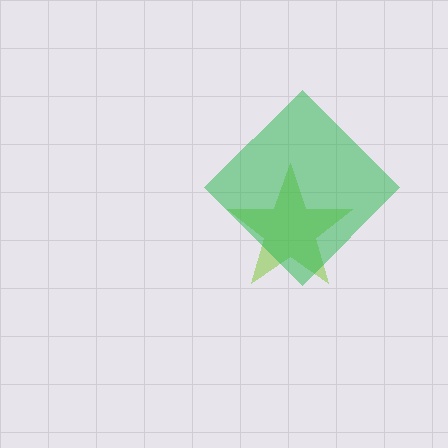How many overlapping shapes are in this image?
There are 2 overlapping shapes in the image.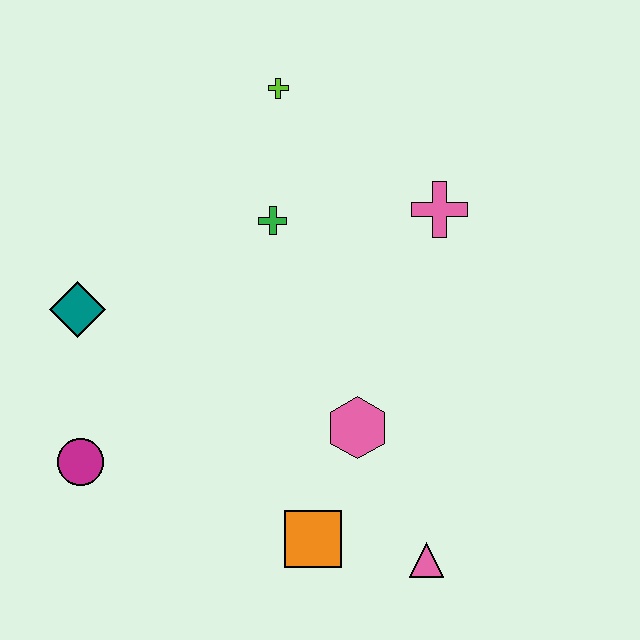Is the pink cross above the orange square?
Yes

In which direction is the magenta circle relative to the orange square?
The magenta circle is to the left of the orange square.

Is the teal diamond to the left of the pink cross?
Yes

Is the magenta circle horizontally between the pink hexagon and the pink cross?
No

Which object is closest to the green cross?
The lime cross is closest to the green cross.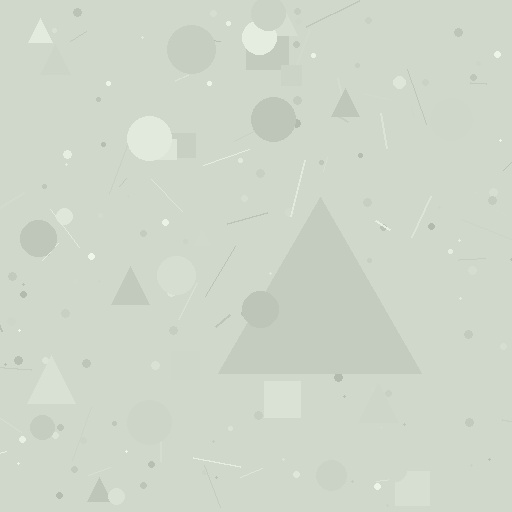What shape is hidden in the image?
A triangle is hidden in the image.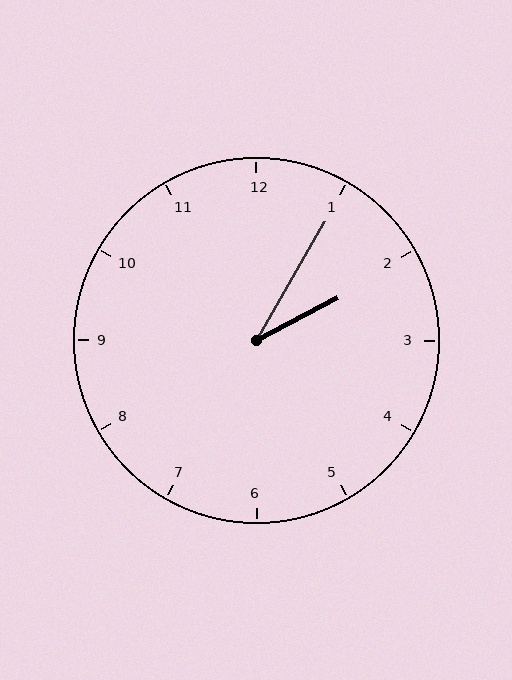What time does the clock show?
2:05.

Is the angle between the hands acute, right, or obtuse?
It is acute.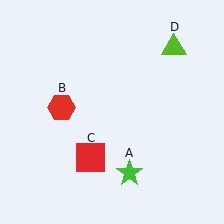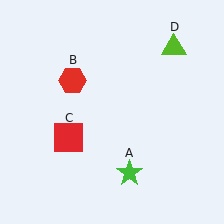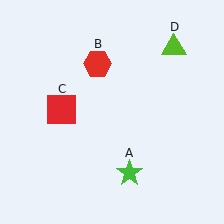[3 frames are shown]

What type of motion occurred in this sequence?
The red hexagon (object B), red square (object C) rotated clockwise around the center of the scene.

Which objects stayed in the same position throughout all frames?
Green star (object A) and lime triangle (object D) remained stationary.